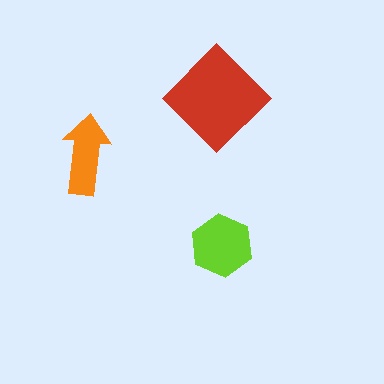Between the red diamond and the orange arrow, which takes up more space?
The red diamond.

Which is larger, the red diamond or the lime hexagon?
The red diamond.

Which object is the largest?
The red diamond.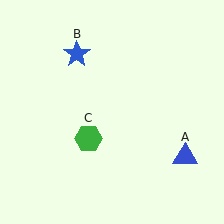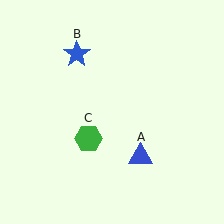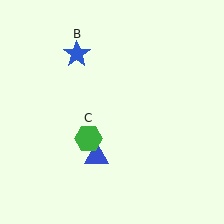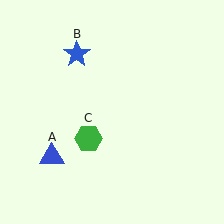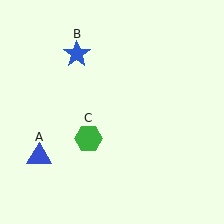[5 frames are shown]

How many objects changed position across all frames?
1 object changed position: blue triangle (object A).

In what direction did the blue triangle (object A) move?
The blue triangle (object A) moved left.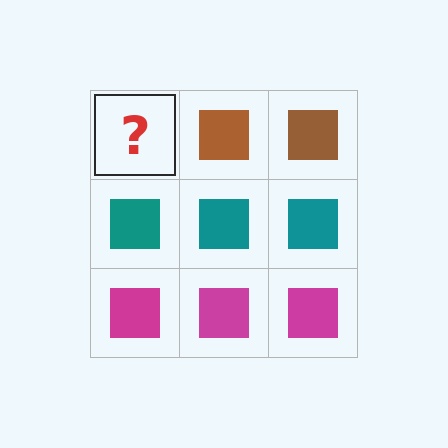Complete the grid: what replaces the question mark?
The question mark should be replaced with a brown square.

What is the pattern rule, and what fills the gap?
The rule is that each row has a consistent color. The gap should be filled with a brown square.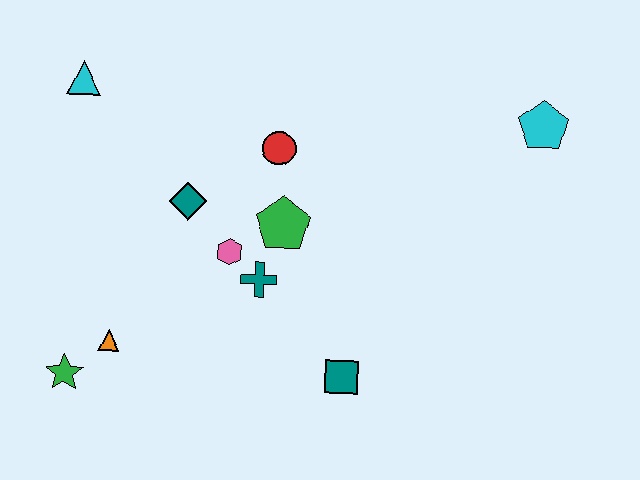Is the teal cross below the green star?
No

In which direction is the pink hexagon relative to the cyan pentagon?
The pink hexagon is to the left of the cyan pentagon.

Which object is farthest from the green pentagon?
The cyan pentagon is farthest from the green pentagon.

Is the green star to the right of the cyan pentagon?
No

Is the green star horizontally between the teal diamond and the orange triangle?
No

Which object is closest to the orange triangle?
The green star is closest to the orange triangle.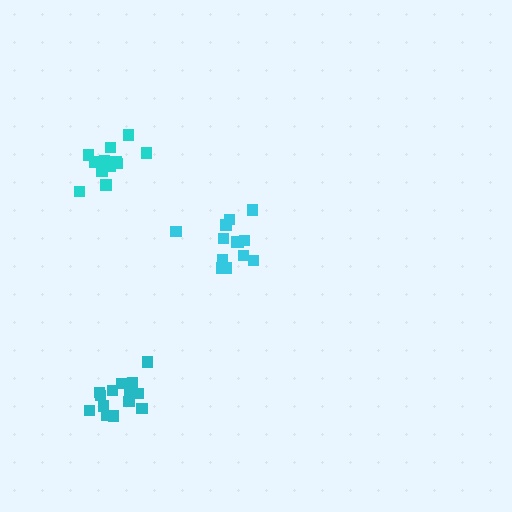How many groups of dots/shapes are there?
There are 3 groups.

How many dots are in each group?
Group 1: 12 dots, Group 2: 14 dots, Group 3: 13 dots (39 total).